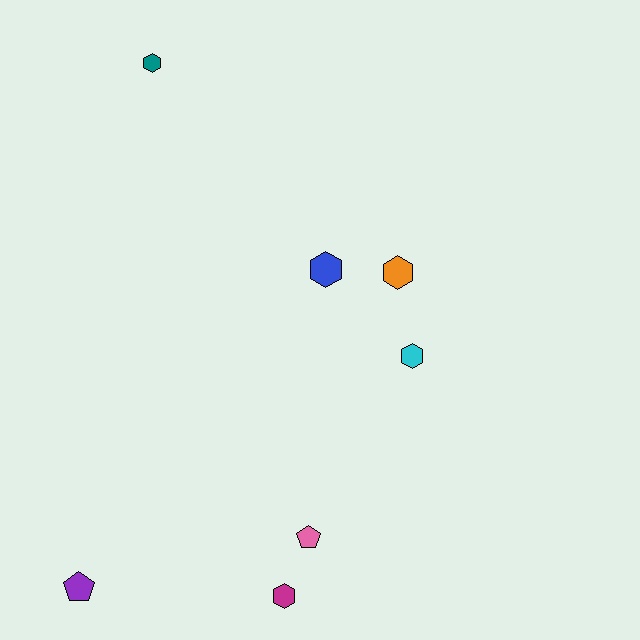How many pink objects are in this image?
There is 1 pink object.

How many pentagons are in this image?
There are 2 pentagons.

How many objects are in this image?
There are 7 objects.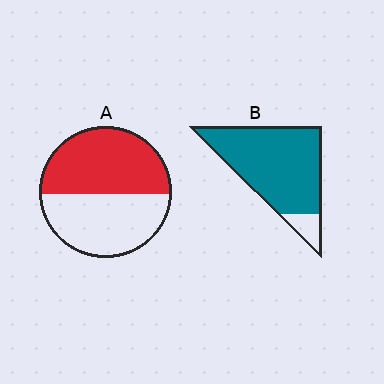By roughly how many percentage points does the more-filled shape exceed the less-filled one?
By roughly 35 percentage points (B over A).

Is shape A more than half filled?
Roughly half.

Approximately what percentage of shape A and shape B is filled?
A is approximately 50% and B is approximately 90%.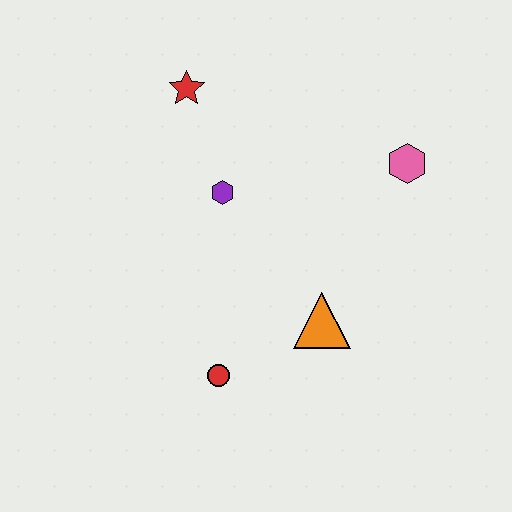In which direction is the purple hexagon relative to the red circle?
The purple hexagon is above the red circle.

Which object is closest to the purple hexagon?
The red star is closest to the purple hexagon.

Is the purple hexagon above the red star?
No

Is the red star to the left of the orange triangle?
Yes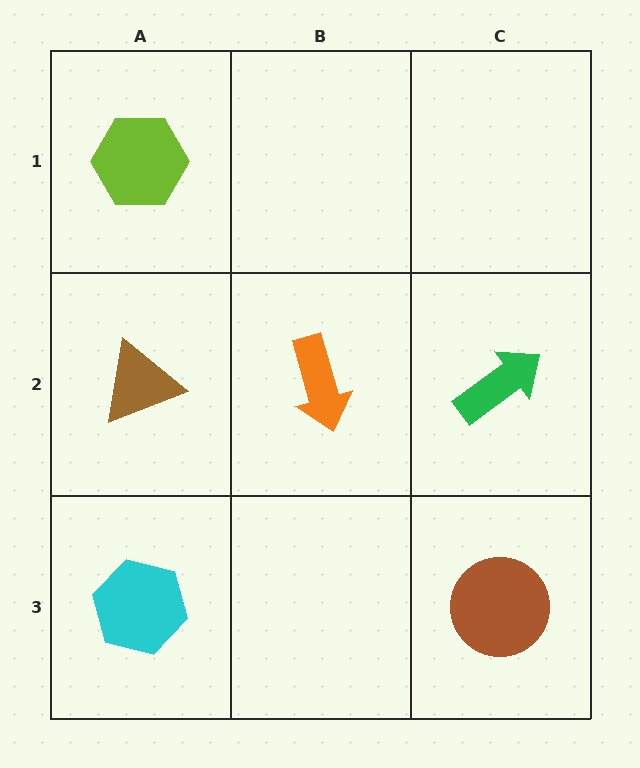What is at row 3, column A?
A cyan hexagon.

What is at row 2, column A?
A brown triangle.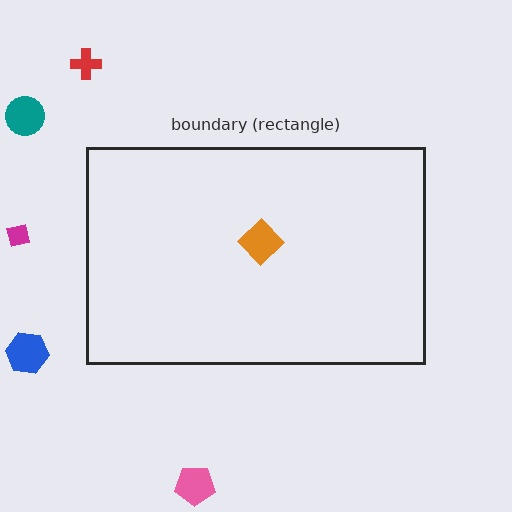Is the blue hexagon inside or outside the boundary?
Outside.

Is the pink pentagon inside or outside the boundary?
Outside.